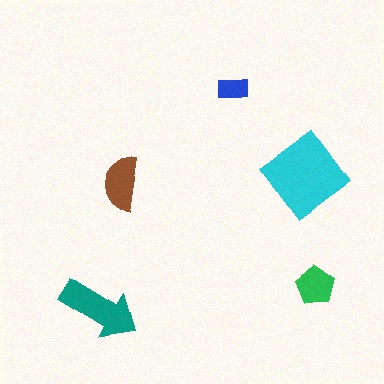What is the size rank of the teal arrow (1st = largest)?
2nd.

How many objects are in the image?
There are 5 objects in the image.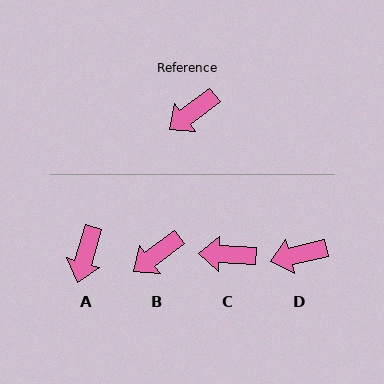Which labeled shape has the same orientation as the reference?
B.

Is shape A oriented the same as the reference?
No, it is off by about 36 degrees.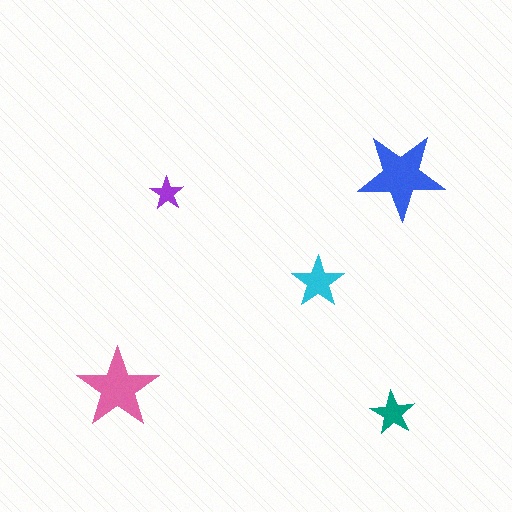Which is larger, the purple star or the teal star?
The teal one.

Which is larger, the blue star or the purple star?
The blue one.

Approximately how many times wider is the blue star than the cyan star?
About 1.5 times wider.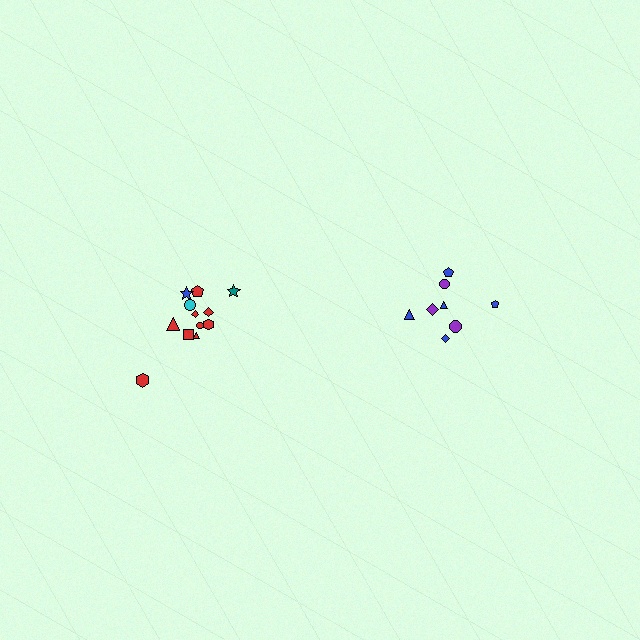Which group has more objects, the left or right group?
The left group.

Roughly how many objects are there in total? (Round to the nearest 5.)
Roughly 20 objects in total.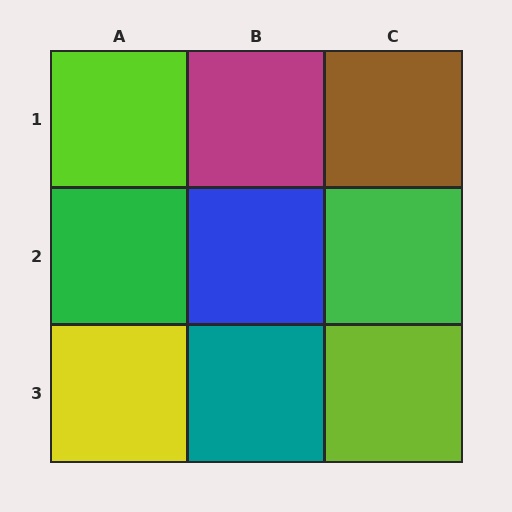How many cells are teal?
1 cell is teal.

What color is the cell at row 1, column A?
Lime.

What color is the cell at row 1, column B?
Magenta.